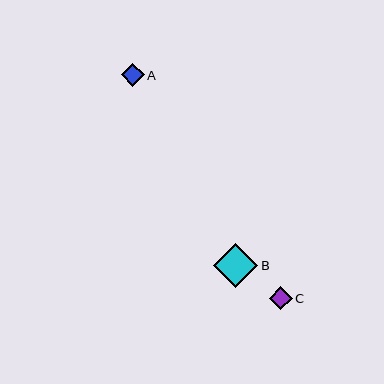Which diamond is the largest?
Diamond B is the largest with a size of approximately 44 pixels.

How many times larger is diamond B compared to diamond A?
Diamond B is approximately 2.0 times the size of diamond A.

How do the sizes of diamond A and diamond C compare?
Diamond A and diamond C are approximately the same size.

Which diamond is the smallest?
Diamond C is the smallest with a size of approximately 22 pixels.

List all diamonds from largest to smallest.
From largest to smallest: B, A, C.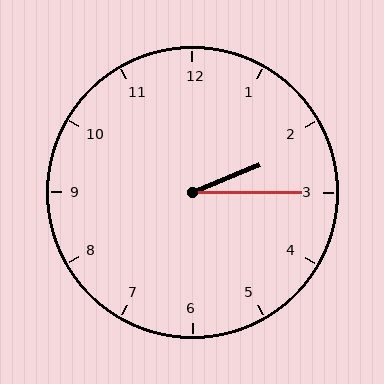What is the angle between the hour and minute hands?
Approximately 22 degrees.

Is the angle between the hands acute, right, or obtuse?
It is acute.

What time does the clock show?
2:15.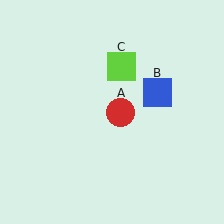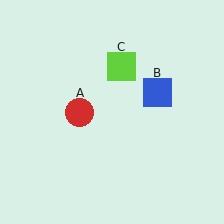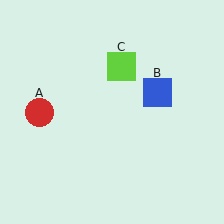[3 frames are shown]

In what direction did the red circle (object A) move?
The red circle (object A) moved left.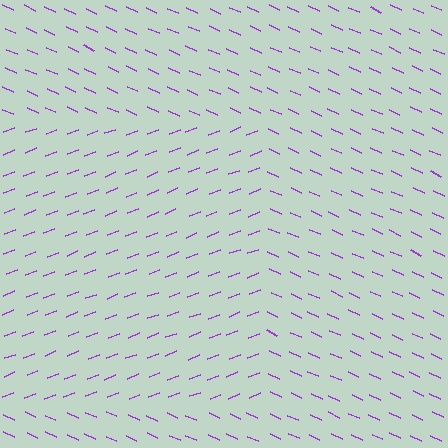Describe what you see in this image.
The image is filled with small purple line segments. A rectangle region in the image has lines oriented differently from the surrounding lines, creating a visible texture boundary.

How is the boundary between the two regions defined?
The boundary is defined purely by a change in line orientation (approximately 45 degrees difference). All lines are the same color and thickness.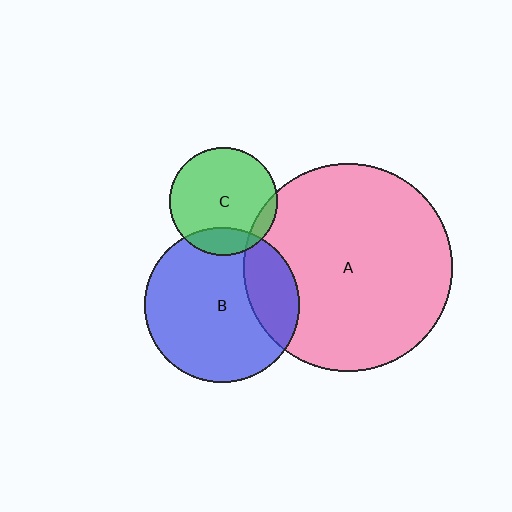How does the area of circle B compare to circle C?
Approximately 2.1 times.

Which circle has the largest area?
Circle A (pink).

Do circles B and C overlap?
Yes.